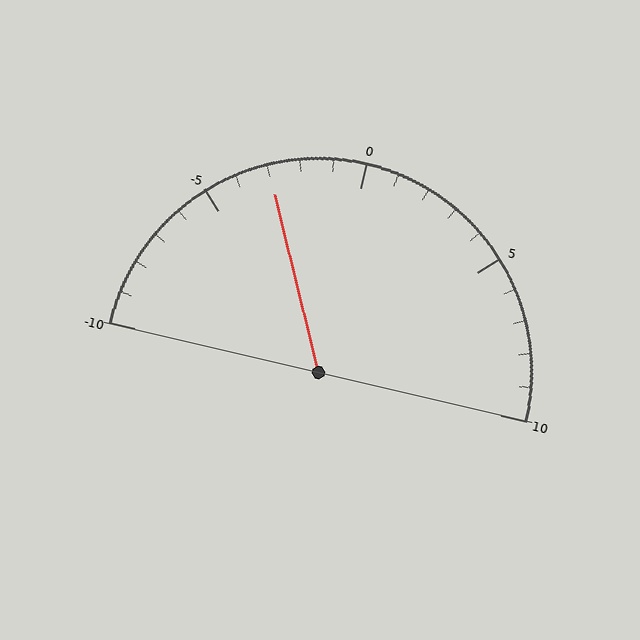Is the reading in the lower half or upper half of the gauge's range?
The reading is in the lower half of the range (-10 to 10).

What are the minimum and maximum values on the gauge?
The gauge ranges from -10 to 10.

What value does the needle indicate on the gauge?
The needle indicates approximately -3.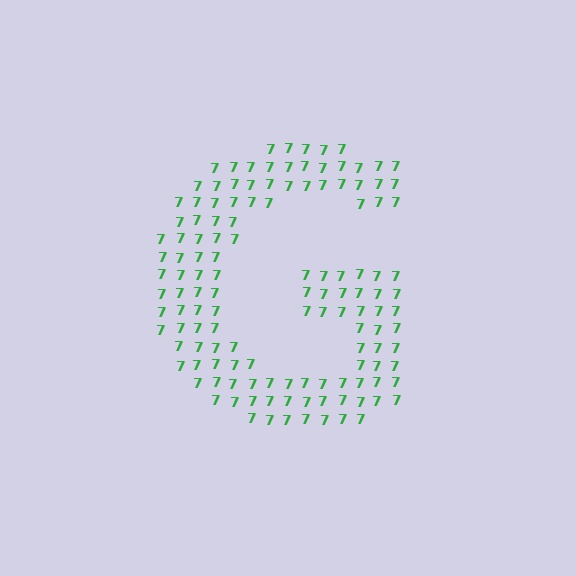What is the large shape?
The large shape is the letter G.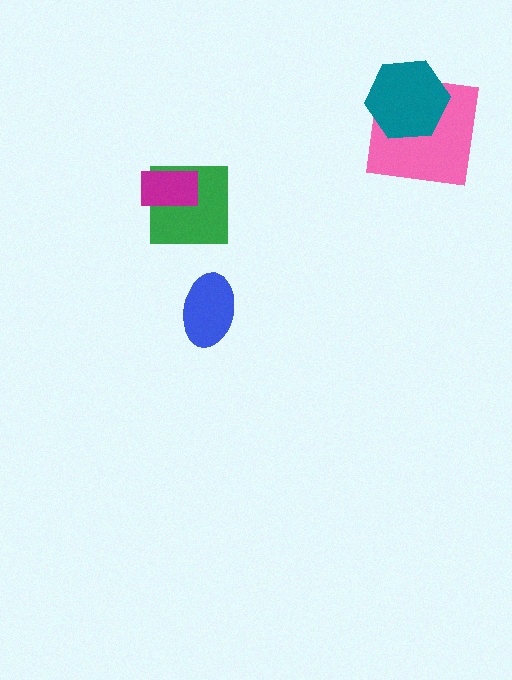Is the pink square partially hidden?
Yes, it is partially covered by another shape.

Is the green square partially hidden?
Yes, it is partially covered by another shape.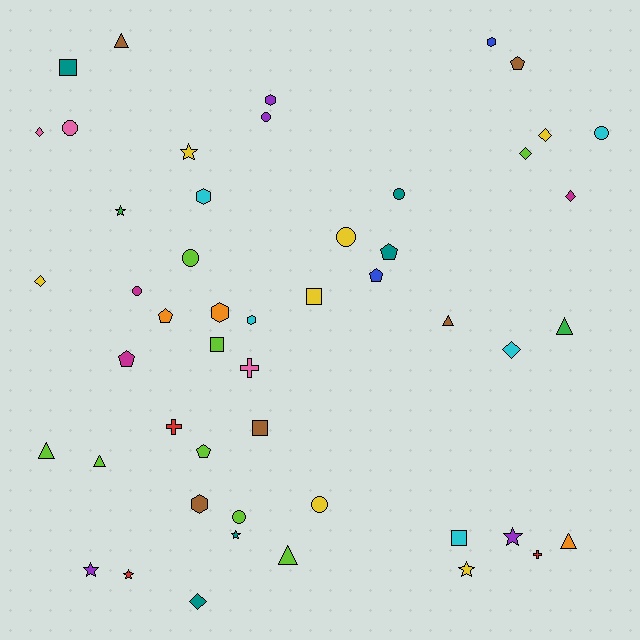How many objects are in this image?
There are 50 objects.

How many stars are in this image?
There are 7 stars.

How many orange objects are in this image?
There are 3 orange objects.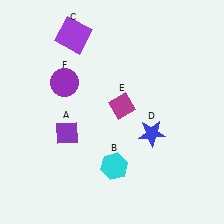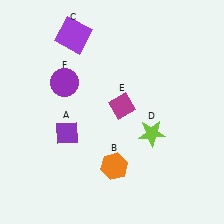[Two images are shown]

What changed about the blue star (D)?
In Image 1, D is blue. In Image 2, it changed to lime.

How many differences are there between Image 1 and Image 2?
There are 2 differences between the two images.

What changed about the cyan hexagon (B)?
In Image 1, B is cyan. In Image 2, it changed to orange.